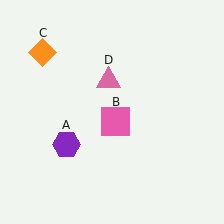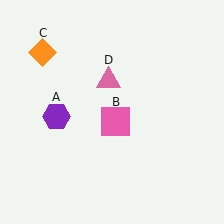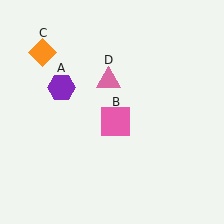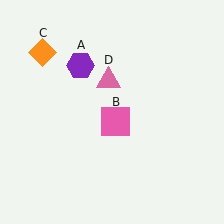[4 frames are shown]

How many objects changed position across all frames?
1 object changed position: purple hexagon (object A).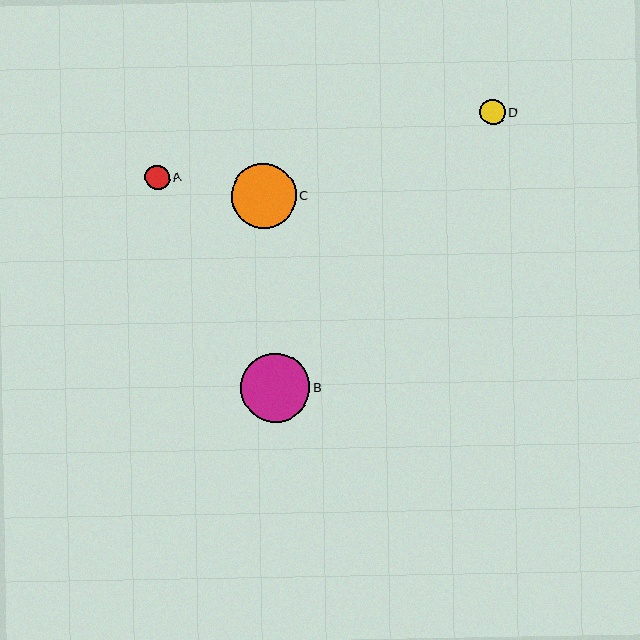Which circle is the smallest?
Circle A is the smallest with a size of approximately 25 pixels.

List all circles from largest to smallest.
From largest to smallest: B, C, D, A.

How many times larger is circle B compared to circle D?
Circle B is approximately 2.7 times the size of circle D.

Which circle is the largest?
Circle B is the largest with a size of approximately 69 pixels.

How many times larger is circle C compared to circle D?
Circle C is approximately 2.5 times the size of circle D.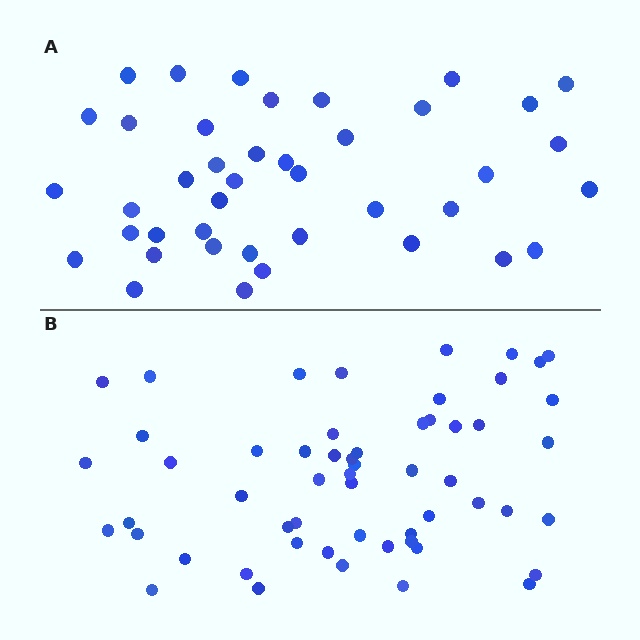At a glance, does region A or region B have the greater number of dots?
Region B (the bottom region) has more dots.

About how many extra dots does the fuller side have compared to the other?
Region B has approximately 15 more dots than region A.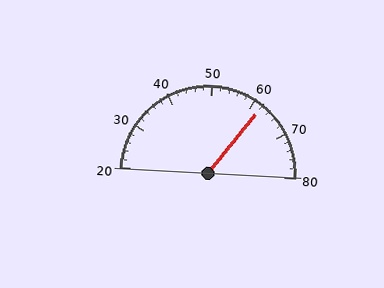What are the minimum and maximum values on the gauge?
The gauge ranges from 20 to 80.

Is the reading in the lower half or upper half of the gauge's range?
The reading is in the upper half of the range (20 to 80).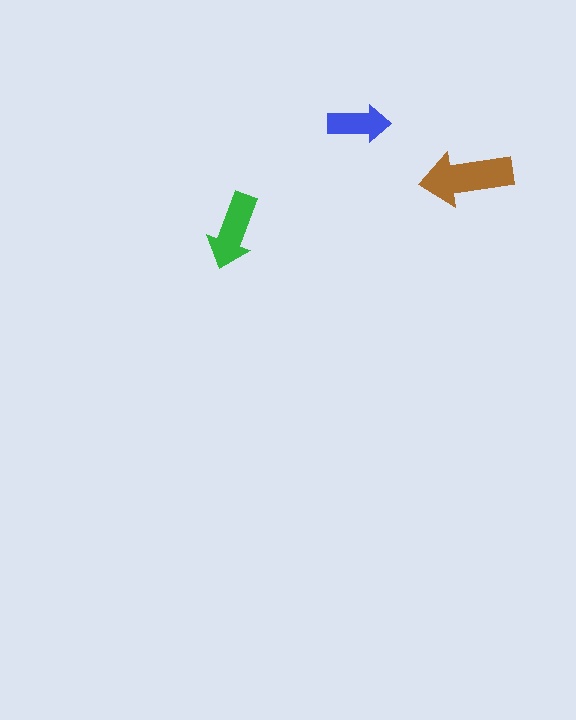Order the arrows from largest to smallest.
the brown one, the green one, the blue one.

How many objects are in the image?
There are 3 objects in the image.